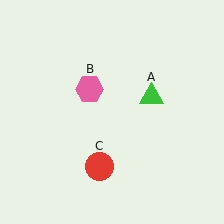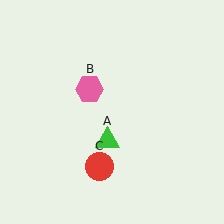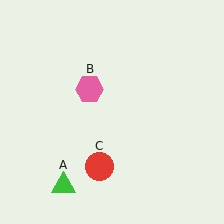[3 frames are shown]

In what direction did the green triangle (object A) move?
The green triangle (object A) moved down and to the left.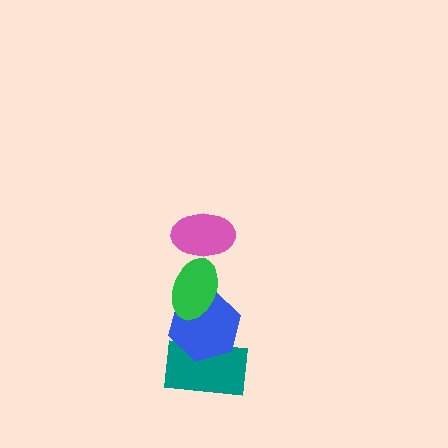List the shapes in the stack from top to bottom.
From top to bottom: the pink ellipse, the green ellipse, the blue hexagon, the teal rectangle.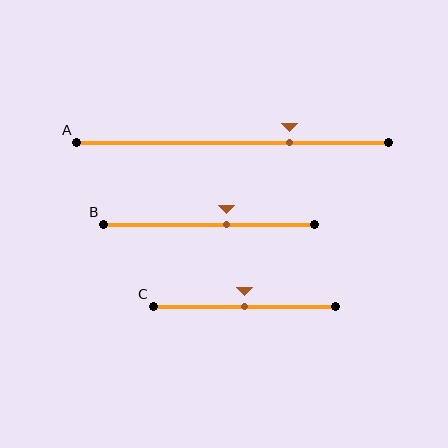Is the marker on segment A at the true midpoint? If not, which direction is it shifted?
No, the marker on segment A is shifted to the right by about 18% of the segment length.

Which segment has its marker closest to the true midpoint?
Segment C has its marker closest to the true midpoint.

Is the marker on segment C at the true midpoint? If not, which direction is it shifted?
Yes, the marker on segment C is at the true midpoint.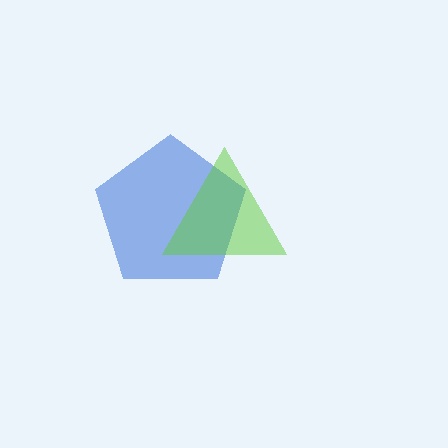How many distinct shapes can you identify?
There are 2 distinct shapes: a blue pentagon, a lime triangle.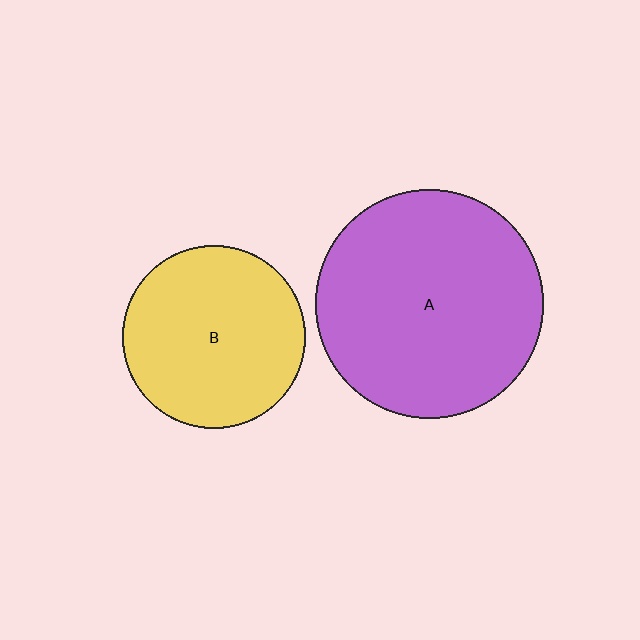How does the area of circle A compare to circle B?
Approximately 1.6 times.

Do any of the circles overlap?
No, none of the circles overlap.